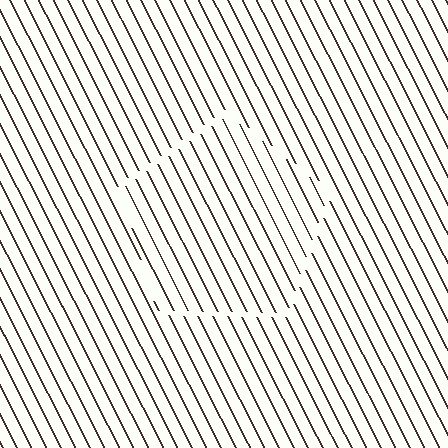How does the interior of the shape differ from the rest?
The interior of the shape contains the same grating, shifted by half a period — the contour is defined by the phase discontinuity where line-ends from the inner and outer gratings abut.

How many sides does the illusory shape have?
5 sides — the line-ends trace a pentagon.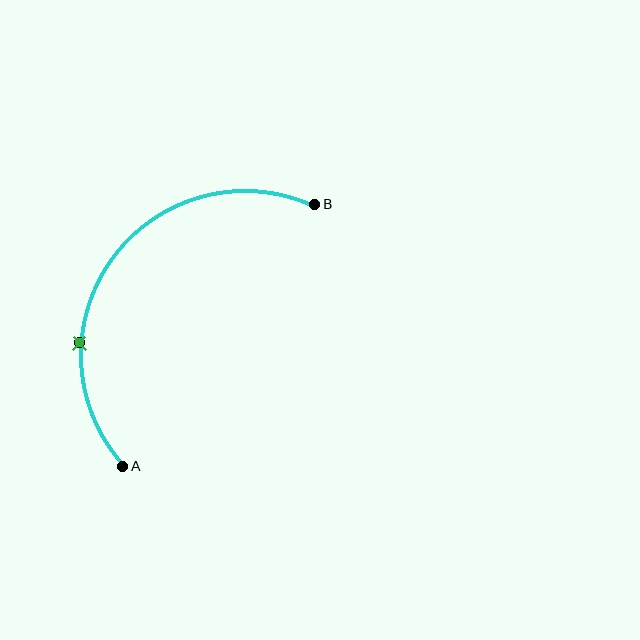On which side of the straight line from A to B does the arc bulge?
The arc bulges above and to the left of the straight line connecting A and B.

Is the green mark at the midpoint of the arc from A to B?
No. The green mark lies on the arc but is closer to endpoint A. The arc midpoint would be at the point on the curve equidistant along the arc from both A and B.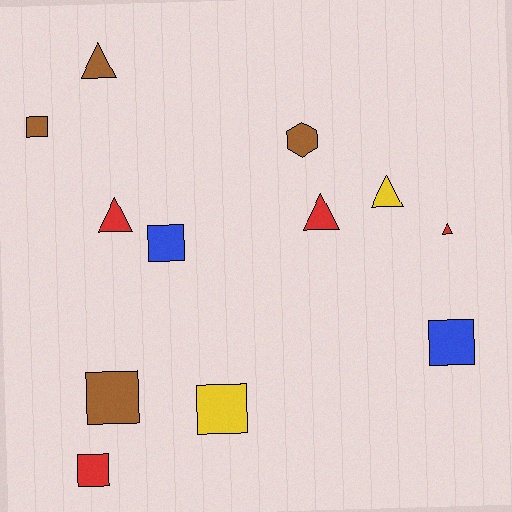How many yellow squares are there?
There is 1 yellow square.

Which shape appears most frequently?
Square, with 6 objects.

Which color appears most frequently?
Brown, with 4 objects.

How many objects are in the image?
There are 12 objects.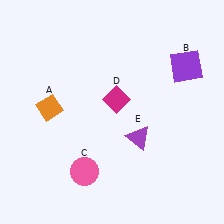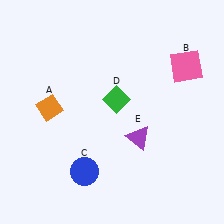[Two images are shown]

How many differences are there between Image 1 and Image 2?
There are 3 differences between the two images.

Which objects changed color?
B changed from purple to pink. C changed from pink to blue. D changed from magenta to green.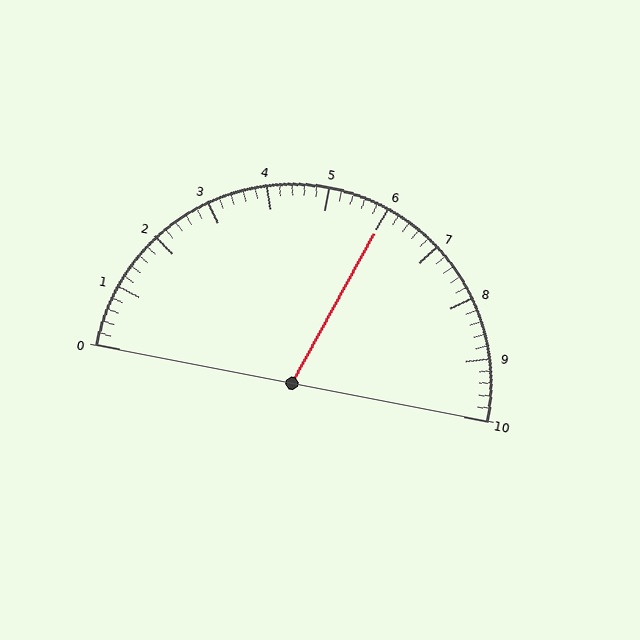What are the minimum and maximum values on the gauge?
The gauge ranges from 0 to 10.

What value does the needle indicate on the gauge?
The needle indicates approximately 6.0.